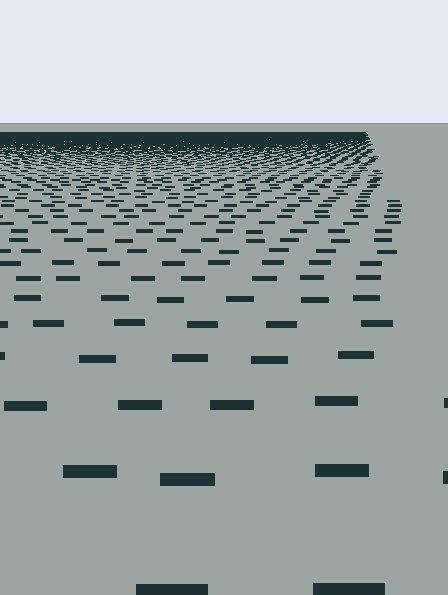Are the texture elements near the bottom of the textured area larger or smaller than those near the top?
Larger. Near the bottom, elements are closer to the viewer and appear at a bigger on-screen size.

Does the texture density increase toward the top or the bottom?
Density increases toward the top.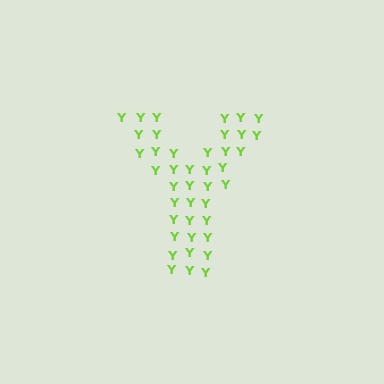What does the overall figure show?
The overall figure shows the letter Y.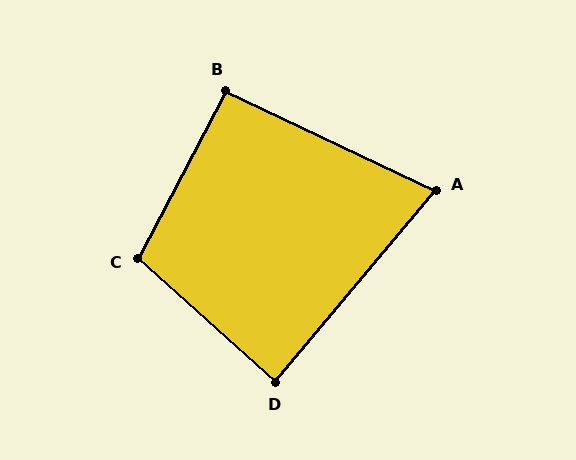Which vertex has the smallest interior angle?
A, at approximately 76 degrees.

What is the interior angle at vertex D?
Approximately 88 degrees (approximately right).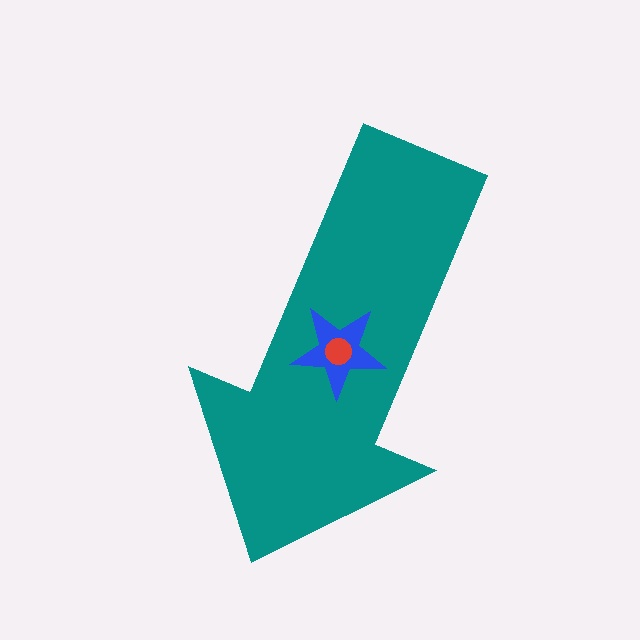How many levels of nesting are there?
3.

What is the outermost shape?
The teal arrow.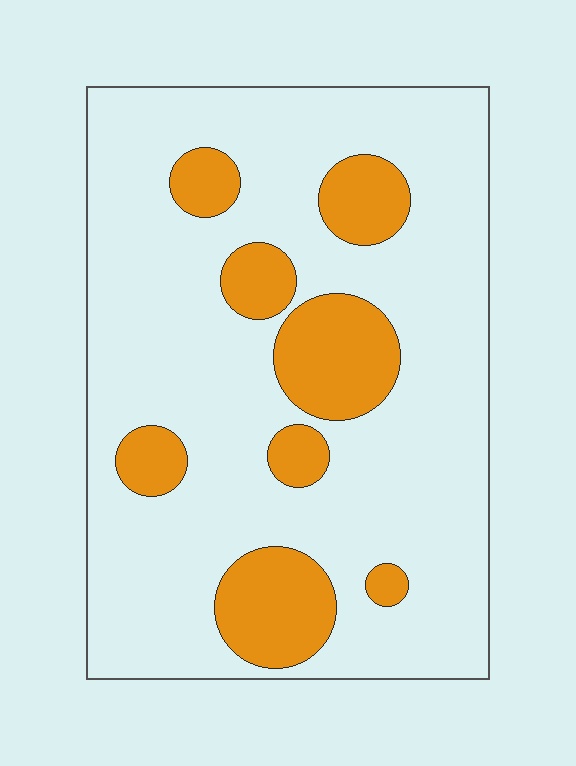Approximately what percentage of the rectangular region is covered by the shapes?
Approximately 20%.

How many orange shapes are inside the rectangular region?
8.